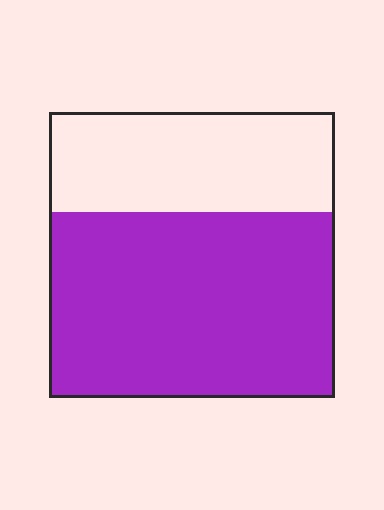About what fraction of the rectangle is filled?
About two thirds (2/3).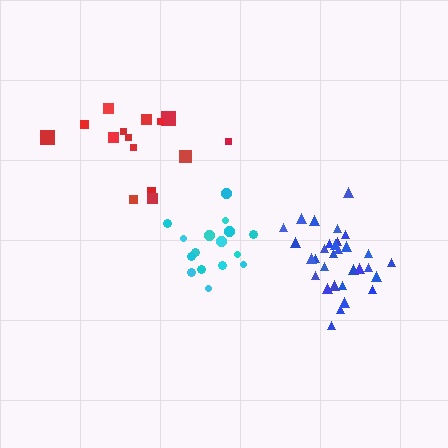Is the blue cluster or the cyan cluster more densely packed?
Blue.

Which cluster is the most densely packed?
Blue.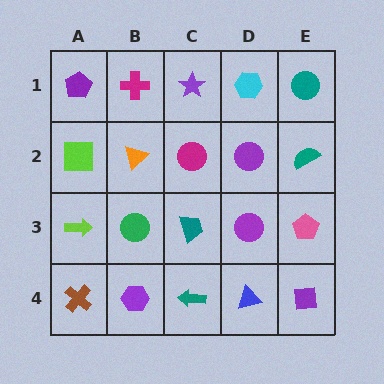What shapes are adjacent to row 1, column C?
A magenta circle (row 2, column C), a magenta cross (row 1, column B), a cyan hexagon (row 1, column D).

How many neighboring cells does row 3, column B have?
4.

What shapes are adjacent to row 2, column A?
A purple pentagon (row 1, column A), a lime arrow (row 3, column A), an orange triangle (row 2, column B).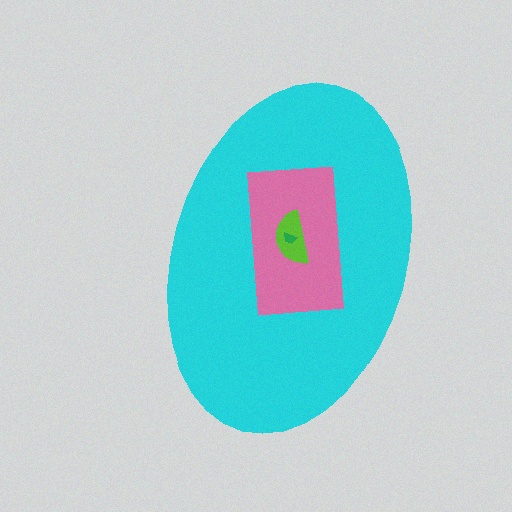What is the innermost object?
The green trapezoid.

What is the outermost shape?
The cyan ellipse.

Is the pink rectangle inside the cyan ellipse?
Yes.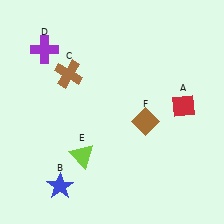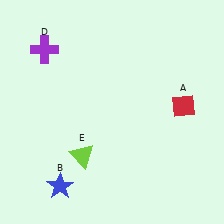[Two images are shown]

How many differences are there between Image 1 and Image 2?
There are 2 differences between the two images.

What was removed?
The brown cross (C), the brown diamond (F) were removed in Image 2.